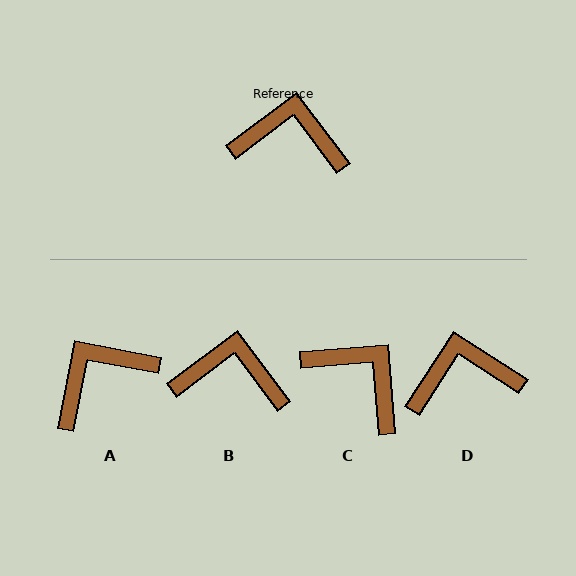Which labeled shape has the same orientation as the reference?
B.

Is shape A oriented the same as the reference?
No, it is off by about 42 degrees.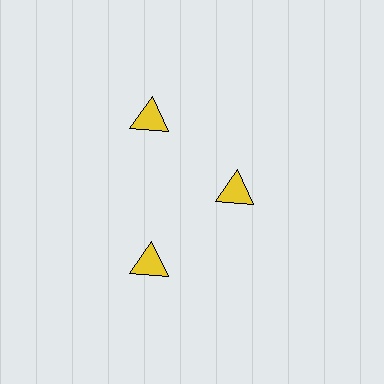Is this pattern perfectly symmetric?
No. The 3 yellow triangles are arranged in a ring, but one element near the 3 o'clock position is pulled inward toward the center, breaking the 3-fold rotational symmetry.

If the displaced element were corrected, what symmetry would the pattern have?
It would have 3-fold rotational symmetry — the pattern would map onto itself every 120 degrees.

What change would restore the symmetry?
The symmetry would be restored by moving it outward, back onto the ring so that all 3 triangles sit at equal angles and equal distance from the center.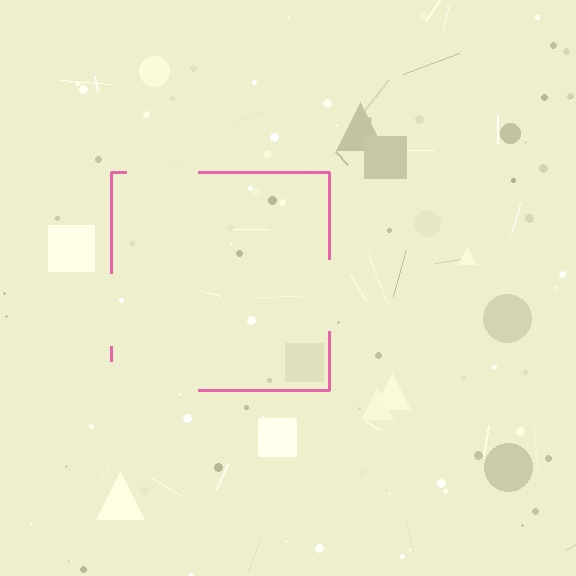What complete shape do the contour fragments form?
The contour fragments form a square.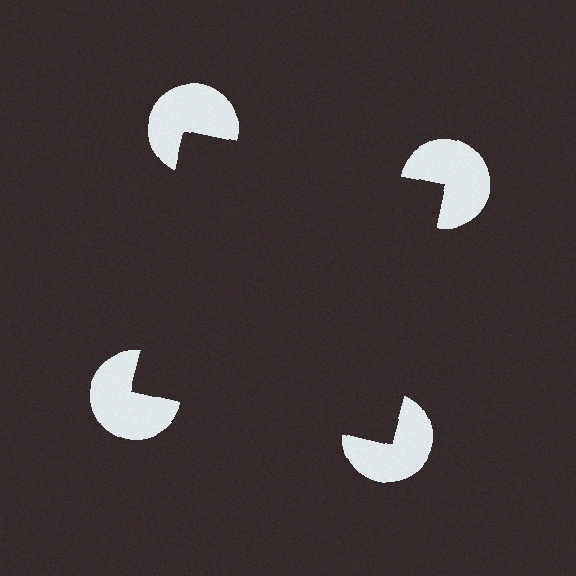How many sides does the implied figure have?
4 sides.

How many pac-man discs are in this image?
There are 4 — one at each vertex of the illusory square.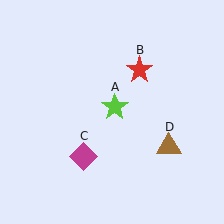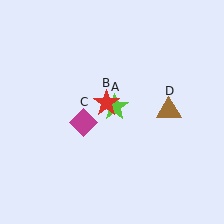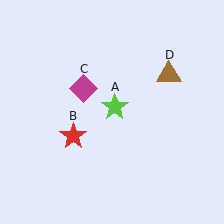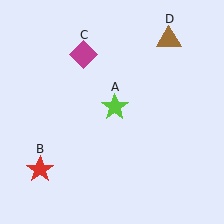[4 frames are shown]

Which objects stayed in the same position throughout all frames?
Lime star (object A) remained stationary.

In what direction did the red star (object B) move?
The red star (object B) moved down and to the left.